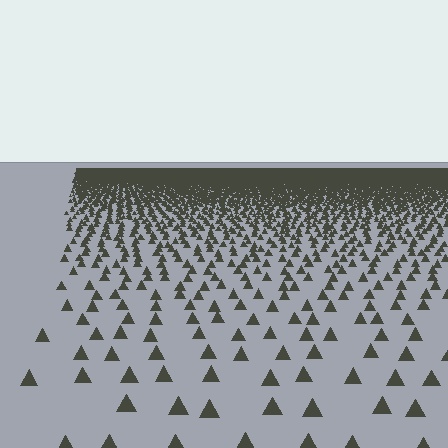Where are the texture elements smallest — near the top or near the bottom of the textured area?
Near the top.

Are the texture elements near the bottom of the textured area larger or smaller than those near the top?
Larger. Near the bottom, elements are closer to the viewer and appear at a bigger on-screen size.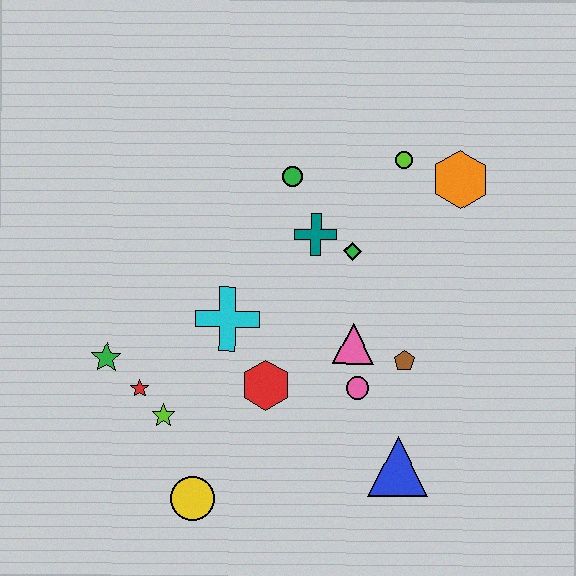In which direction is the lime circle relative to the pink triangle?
The lime circle is above the pink triangle.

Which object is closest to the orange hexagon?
The lime circle is closest to the orange hexagon.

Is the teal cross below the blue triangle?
No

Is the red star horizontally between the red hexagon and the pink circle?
No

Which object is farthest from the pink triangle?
The green star is farthest from the pink triangle.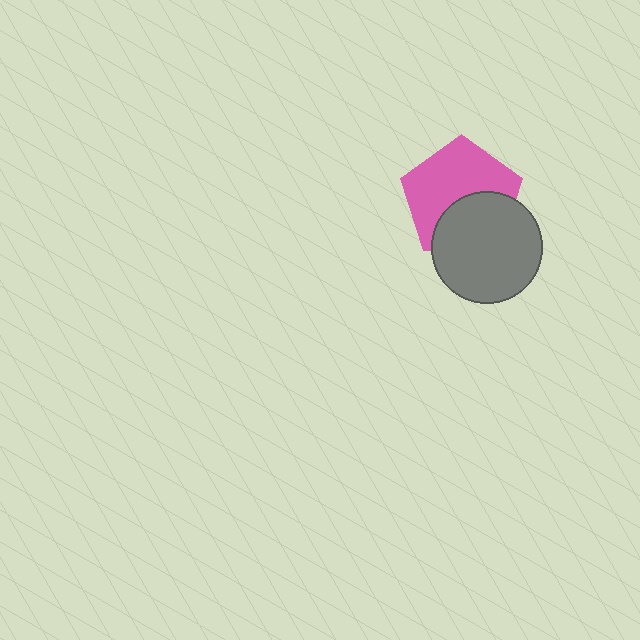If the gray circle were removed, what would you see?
You would see the complete pink pentagon.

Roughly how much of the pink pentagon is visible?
About half of it is visible (roughly 60%).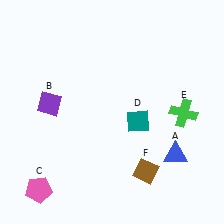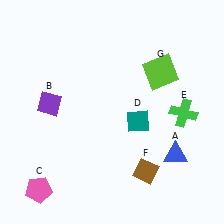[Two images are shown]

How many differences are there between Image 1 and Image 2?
There is 1 difference between the two images.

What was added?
A lime square (G) was added in Image 2.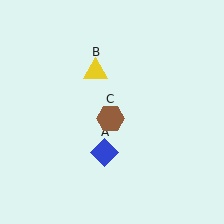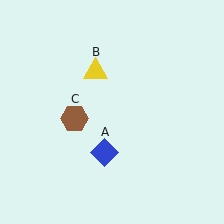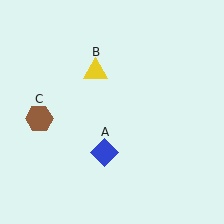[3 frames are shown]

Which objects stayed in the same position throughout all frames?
Blue diamond (object A) and yellow triangle (object B) remained stationary.